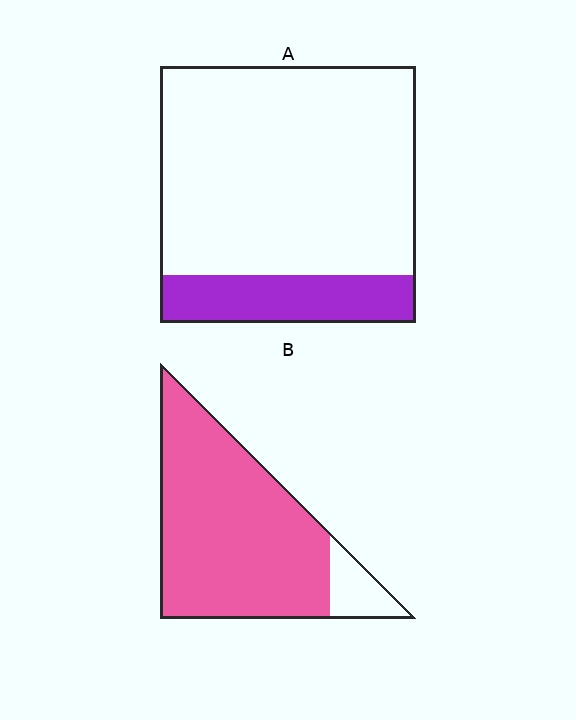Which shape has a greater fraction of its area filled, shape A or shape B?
Shape B.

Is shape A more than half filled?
No.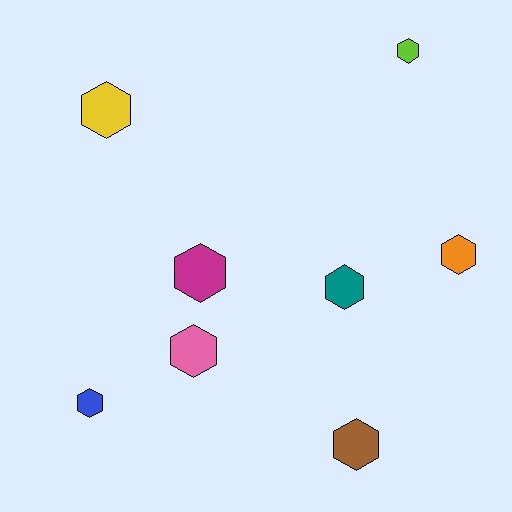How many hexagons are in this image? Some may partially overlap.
There are 8 hexagons.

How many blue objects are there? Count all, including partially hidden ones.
There is 1 blue object.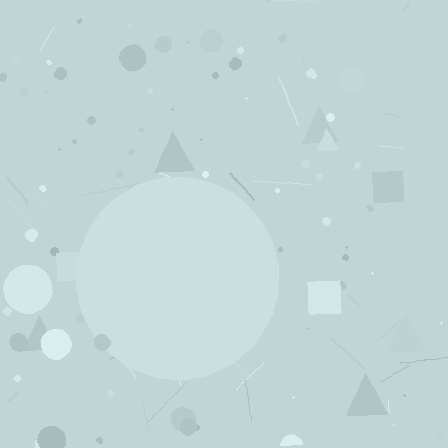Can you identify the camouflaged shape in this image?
The camouflaged shape is a circle.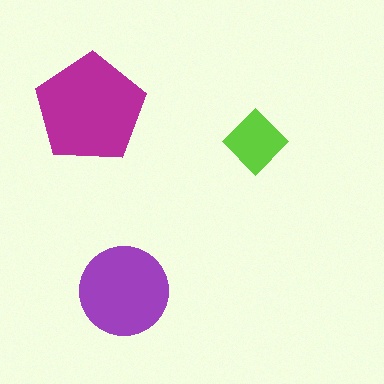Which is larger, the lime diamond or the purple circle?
The purple circle.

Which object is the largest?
The magenta pentagon.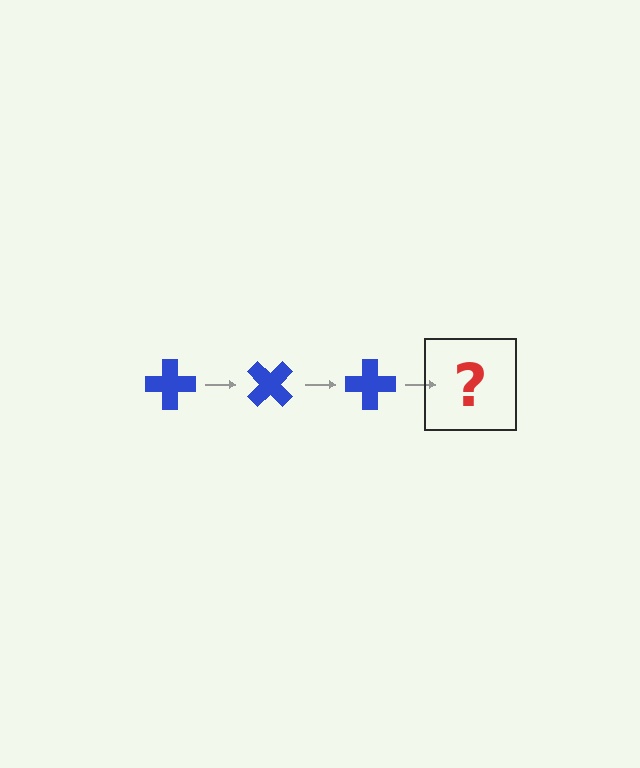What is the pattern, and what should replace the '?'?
The pattern is that the cross rotates 45 degrees each step. The '?' should be a blue cross rotated 135 degrees.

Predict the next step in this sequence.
The next step is a blue cross rotated 135 degrees.